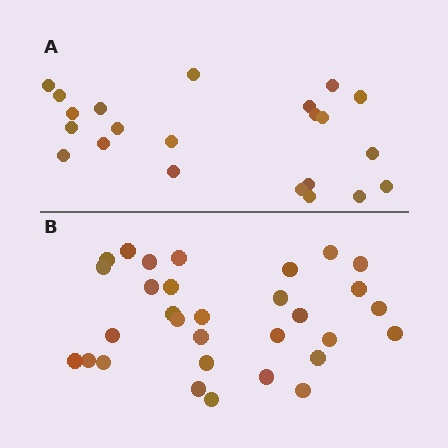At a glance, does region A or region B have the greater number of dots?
Region B (the bottom region) has more dots.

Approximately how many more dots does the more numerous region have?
Region B has roughly 8 or so more dots than region A.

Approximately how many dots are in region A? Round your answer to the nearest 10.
About 20 dots. (The exact count is 22, which rounds to 20.)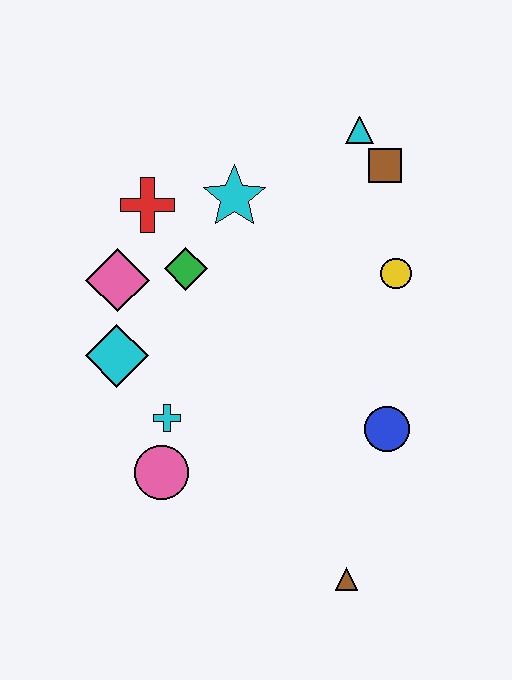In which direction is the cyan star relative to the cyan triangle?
The cyan star is to the left of the cyan triangle.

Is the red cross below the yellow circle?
No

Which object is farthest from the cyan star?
The brown triangle is farthest from the cyan star.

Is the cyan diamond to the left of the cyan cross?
Yes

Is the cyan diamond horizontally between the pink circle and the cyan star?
No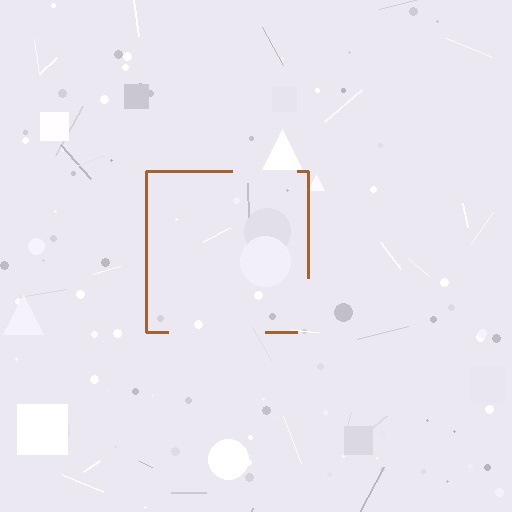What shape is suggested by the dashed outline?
The dashed outline suggests a square.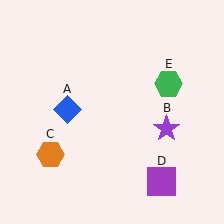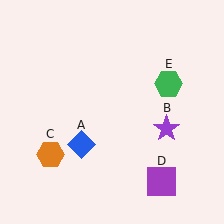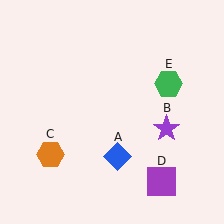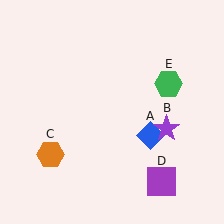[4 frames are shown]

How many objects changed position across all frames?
1 object changed position: blue diamond (object A).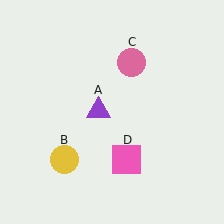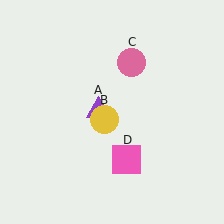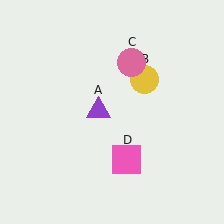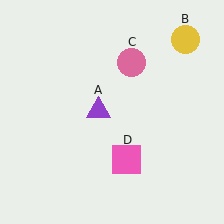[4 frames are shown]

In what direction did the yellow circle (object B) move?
The yellow circle (object B) moved up and to the right.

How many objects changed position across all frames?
1 object changed position: yellow circle (object B).